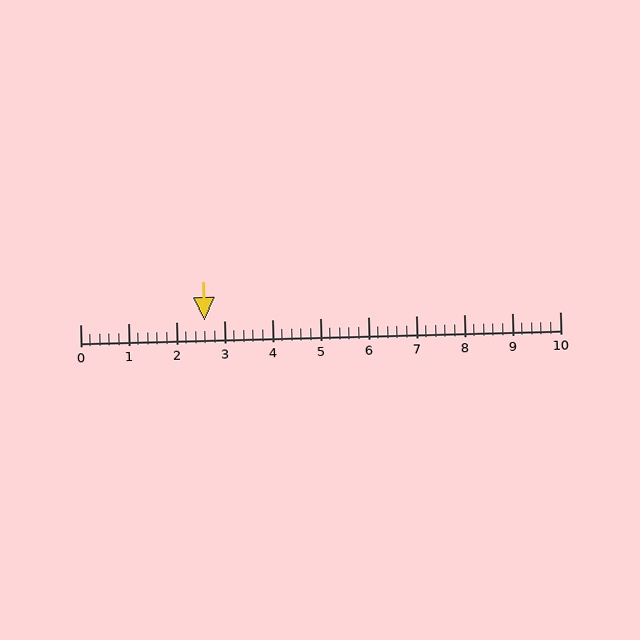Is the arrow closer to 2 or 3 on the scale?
The arrow is closer to 3.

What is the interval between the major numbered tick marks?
The major tick marks are spaced 1 units apart.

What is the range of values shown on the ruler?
The ruler shows values from 0 to 10.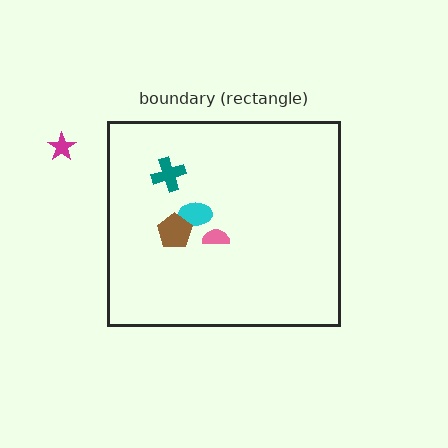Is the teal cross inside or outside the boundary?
Inside.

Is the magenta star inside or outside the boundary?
Outside.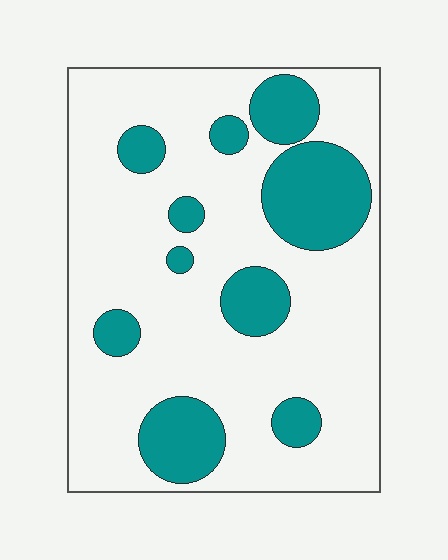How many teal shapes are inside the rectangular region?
10.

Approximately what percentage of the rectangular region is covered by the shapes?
Approximately 25%.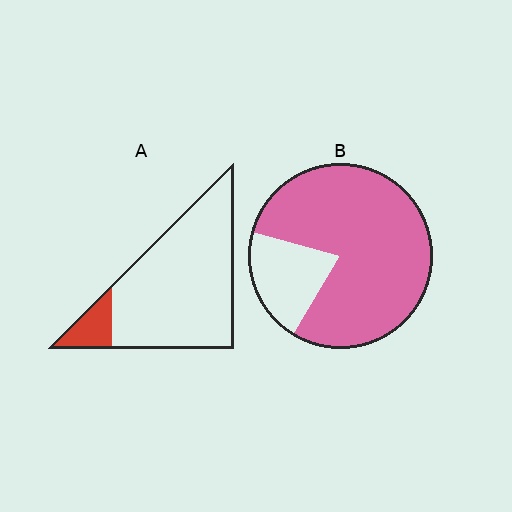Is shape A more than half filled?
No.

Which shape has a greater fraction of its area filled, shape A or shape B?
Shape B.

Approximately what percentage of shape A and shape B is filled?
A is approximately 10% and B is approximately 80%.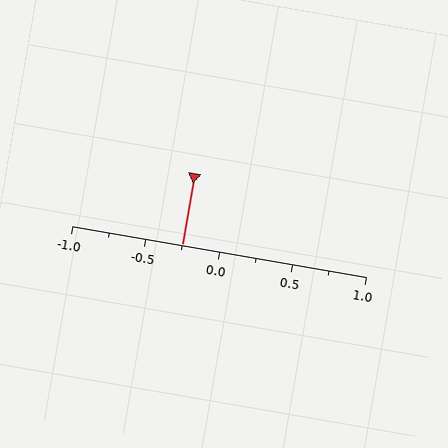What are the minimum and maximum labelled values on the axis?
The axis runs from -1.0 to 1.0.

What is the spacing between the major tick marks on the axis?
The major ticks are spaced 0.5 apart.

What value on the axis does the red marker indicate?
The marker indicates approximately -0.25.